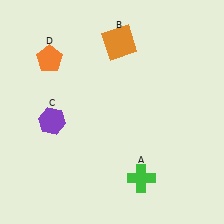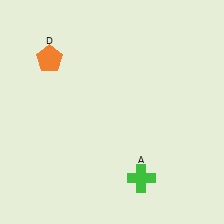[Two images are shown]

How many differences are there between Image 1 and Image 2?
There are 2 differences between the two images.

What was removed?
The purple hexagon (C), the orange square (B) were removed in Image 2.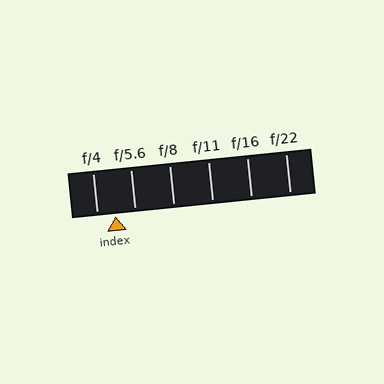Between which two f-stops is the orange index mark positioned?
The index mark is between f/4 and f/5.6.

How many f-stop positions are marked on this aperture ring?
There are 6 f-stop positions marked.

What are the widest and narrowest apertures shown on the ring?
The widest aperture shown is f/4 and the narrowest is f/22.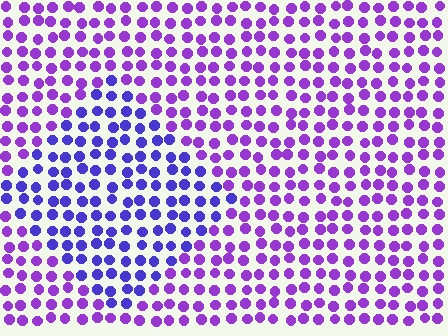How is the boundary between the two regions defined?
The boundary is defined purely by a slight shift in hue (about 32 degrees). Spacing, size, and orientation are identical on both sides.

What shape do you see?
I see a diamond.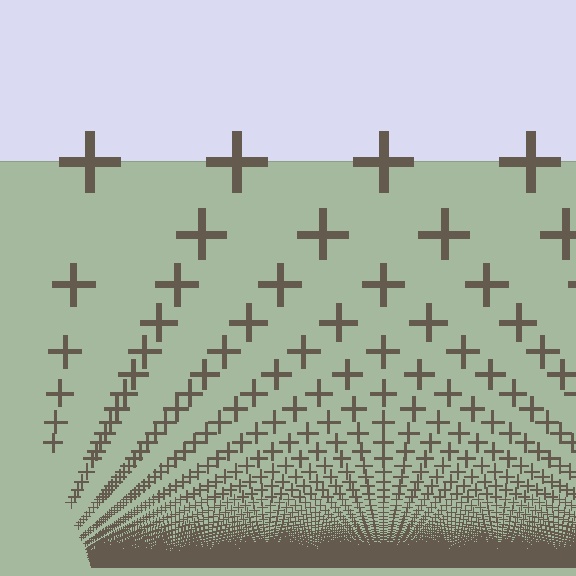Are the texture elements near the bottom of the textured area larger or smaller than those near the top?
Smaller. The gradient is inverted — elements near the bottom are smaller and denser.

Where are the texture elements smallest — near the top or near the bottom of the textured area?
Near the bottom.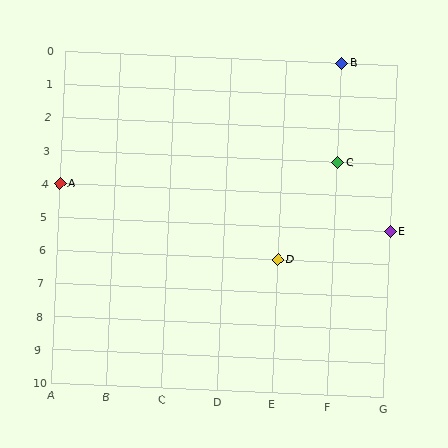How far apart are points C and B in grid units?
Points C and B are 3 rows apart.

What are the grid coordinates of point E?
Point E is at grid coordinates (G, 5).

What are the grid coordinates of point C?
Point C is at grid coordinates (F, 3).